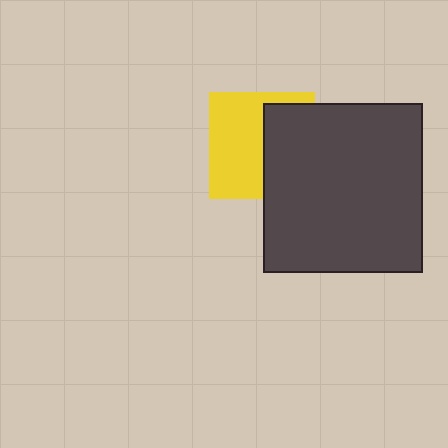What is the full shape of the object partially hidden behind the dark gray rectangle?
The partially hidden object is a yellow square.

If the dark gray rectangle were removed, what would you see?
You would see the complete yellow square.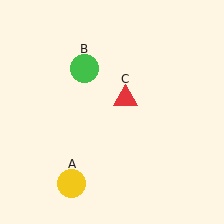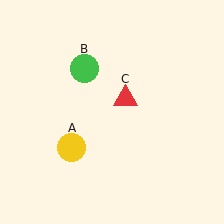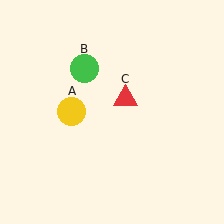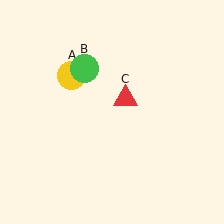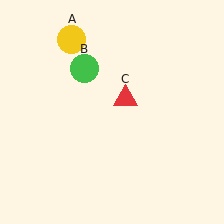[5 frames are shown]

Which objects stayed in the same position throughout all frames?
Green circle (object B) and red triangle (object C) remained stationary.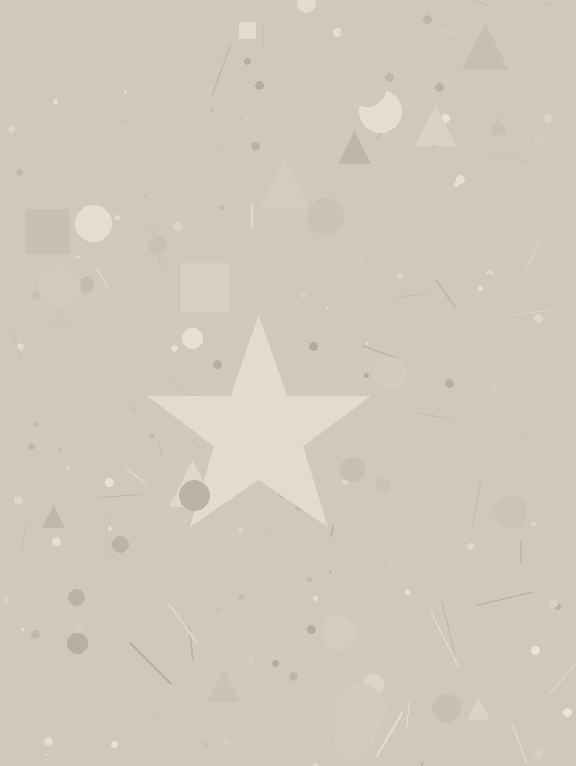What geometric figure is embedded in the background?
A star is embedded in the background.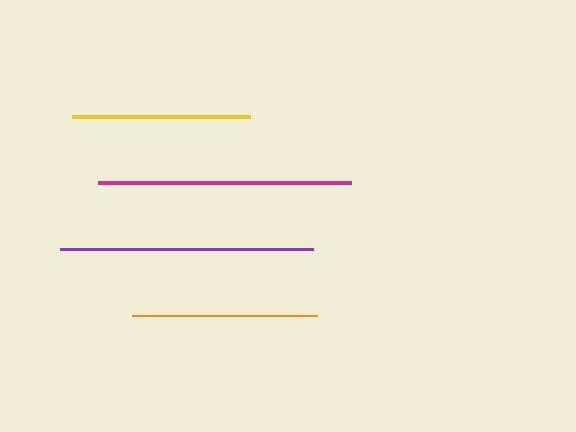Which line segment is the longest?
The magenta line is the longest at approximately 254 pixels.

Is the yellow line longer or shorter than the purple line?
The purple line is longer than the yellow line.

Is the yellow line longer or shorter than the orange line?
The orange line is longer than the yellow line.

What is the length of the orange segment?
The orange segment is approximately 186 pixels long.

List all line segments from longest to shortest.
From longest to shortest: magenta, purple, orange, yellow.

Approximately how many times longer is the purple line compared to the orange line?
The purple line is approximately 1.4 times the length of the orange line.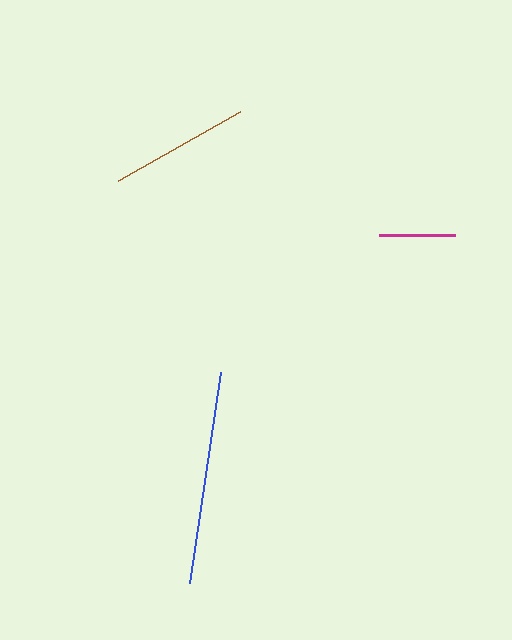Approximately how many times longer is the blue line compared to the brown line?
The blue line is approximately 1.5 times the length of the brown line.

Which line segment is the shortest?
The magenta line is the shortest at approximately 76 pixels.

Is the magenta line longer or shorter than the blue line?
The blue line is longer than the magenta line.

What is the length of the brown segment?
The brown segment is approximately 140 pixels long.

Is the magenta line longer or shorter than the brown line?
The brown line is longer than the magenta line.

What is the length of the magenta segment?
The magenta segment is approximately 76 pixels long.